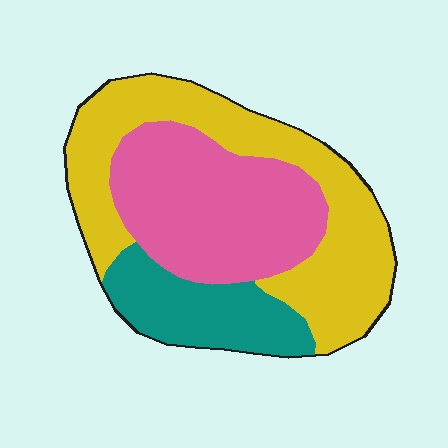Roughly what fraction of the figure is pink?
Pink takes up about three eighths (3/8) of the figure.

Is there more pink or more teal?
Pink.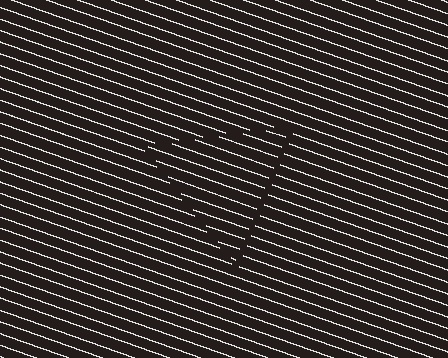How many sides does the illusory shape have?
3 sides — the line-ends trace a triangle.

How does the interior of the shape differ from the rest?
The interior of the shape contains the same grating, shifted by half a period — the contour is defined by the phase discontinuity where line-ends from the inner and outer gratings abut.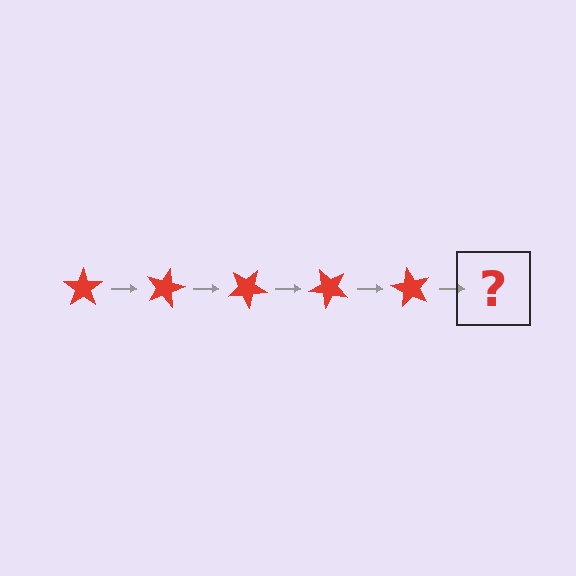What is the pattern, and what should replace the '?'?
The pattern is that the star rotates 15 degrees each step. The '?' should be a red star rotated 75 degrees.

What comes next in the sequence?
The next element should be a red star rotated 75 degrees.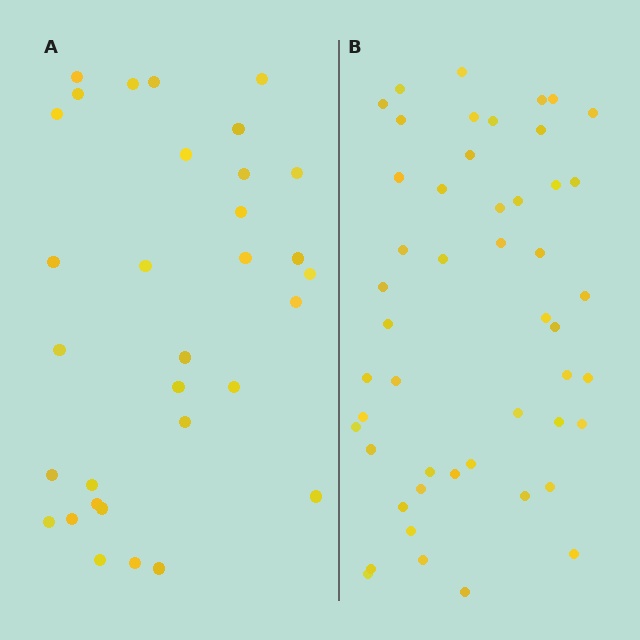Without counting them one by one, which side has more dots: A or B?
Region B (the right region) has more dots.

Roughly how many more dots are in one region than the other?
Region B has approximately 15 more dots than region A.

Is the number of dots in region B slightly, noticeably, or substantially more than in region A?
Region B has substantially more. The ratio is roughly 1.5 to 1.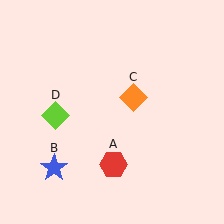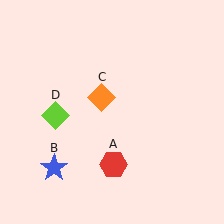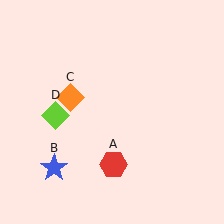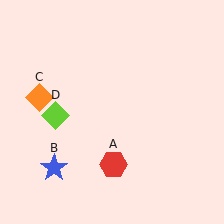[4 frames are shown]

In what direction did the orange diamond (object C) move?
The orange diamond (object C) moved left.